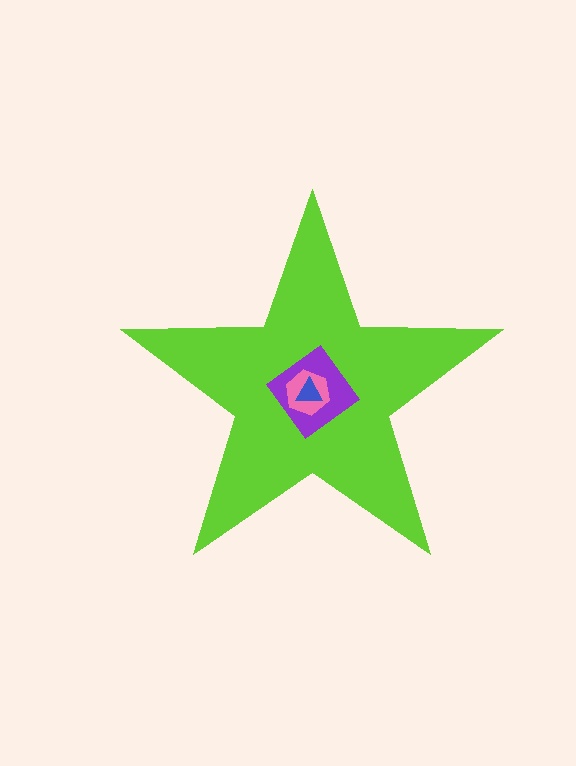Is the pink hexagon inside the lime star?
Yes.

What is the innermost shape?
The blue triangle.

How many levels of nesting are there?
4.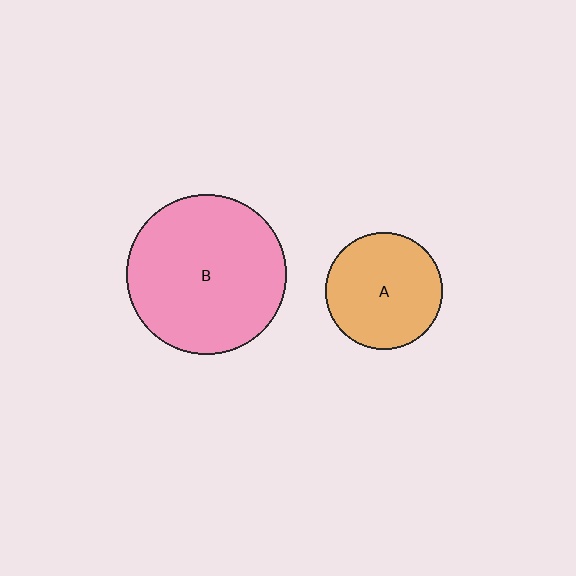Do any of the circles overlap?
No, none of the circles overlap.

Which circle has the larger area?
Circle B (pink).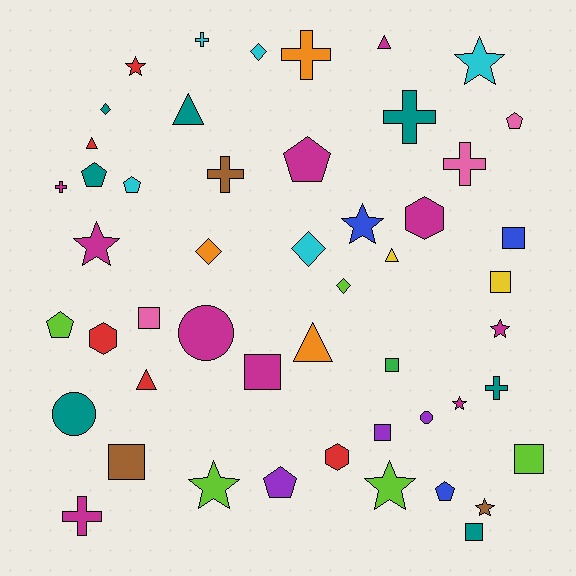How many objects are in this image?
There are 50 objects.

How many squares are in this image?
There are 9 squares.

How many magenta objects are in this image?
There are 10 magenta objects.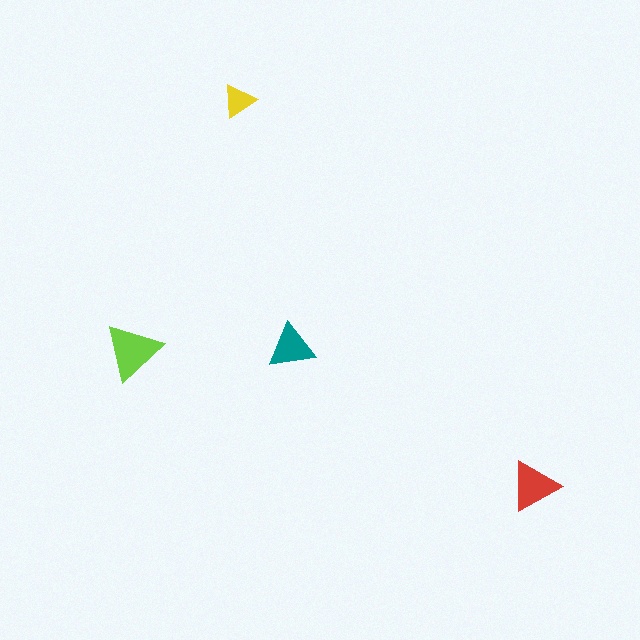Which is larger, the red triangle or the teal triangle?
The red one.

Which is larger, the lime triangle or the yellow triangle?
The lime one.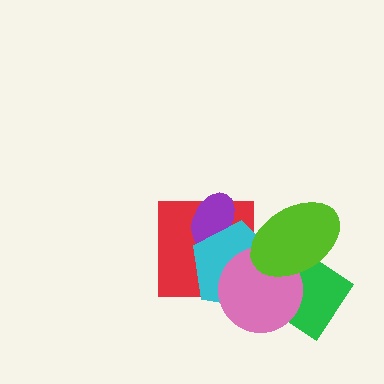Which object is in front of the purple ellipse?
The cyan pentagon is in front of the purple ellipse.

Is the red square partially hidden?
Yes, it is partially covered by another shape.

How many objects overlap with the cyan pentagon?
4 objects overlap with the cyan pentagon.